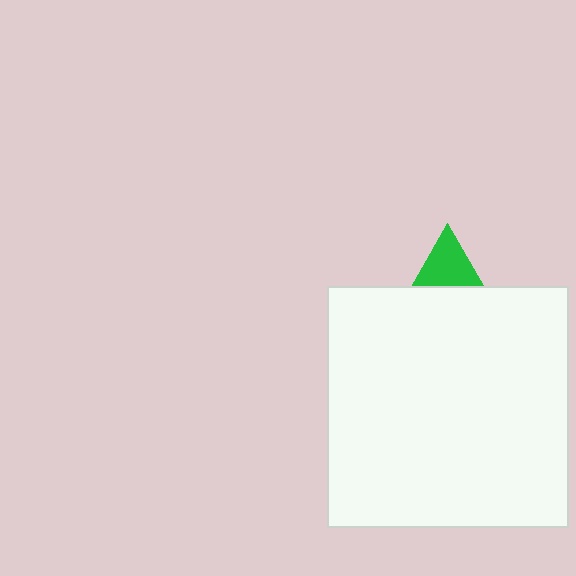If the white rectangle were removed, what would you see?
You would see the complete green triangle.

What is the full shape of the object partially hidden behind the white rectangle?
The partially hidden object is a green triangle.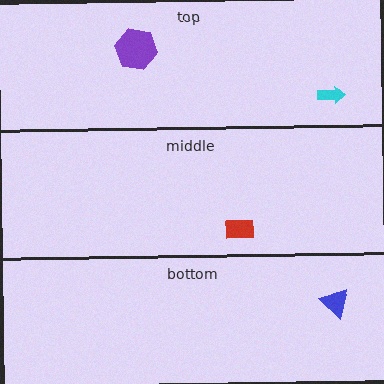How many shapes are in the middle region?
1.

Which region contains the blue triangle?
The bottom region.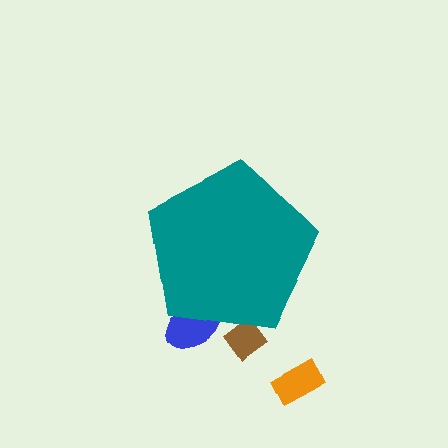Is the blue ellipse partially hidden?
Yes, the blue ellipse is partially hidden behind the teal pentagon.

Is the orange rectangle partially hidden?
No, the orange rectangle is fully visible.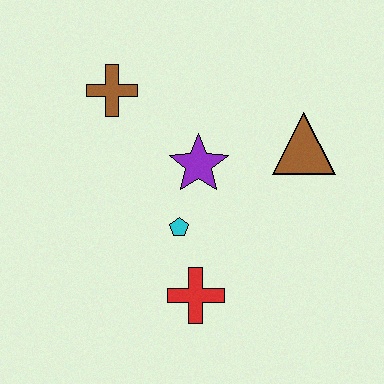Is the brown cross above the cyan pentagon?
Yes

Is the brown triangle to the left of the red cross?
No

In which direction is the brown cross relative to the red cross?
The brown cross is above the red cross.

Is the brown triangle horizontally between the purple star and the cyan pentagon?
No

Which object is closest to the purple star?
The cyan pentagon is closest to the purple star.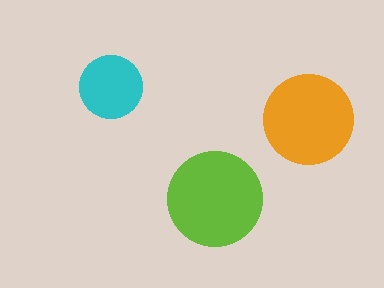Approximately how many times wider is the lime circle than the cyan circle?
About 1.5 times wider.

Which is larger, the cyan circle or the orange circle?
The orange one.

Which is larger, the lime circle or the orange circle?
The lime one.